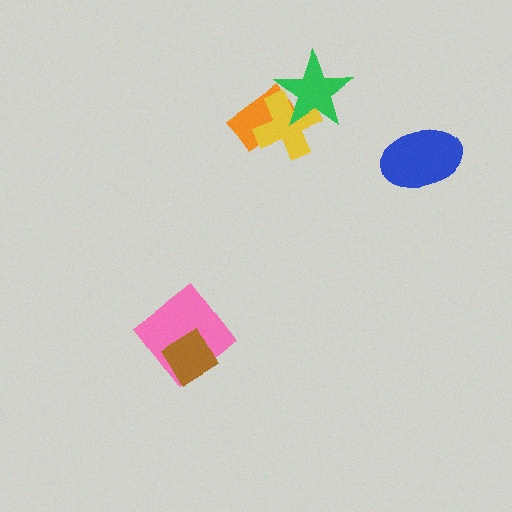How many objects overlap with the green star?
2 objects overlap with the green star.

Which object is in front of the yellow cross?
The green star is in front of the yellow cross.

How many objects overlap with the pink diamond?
1 object overlaps with the pink diamond.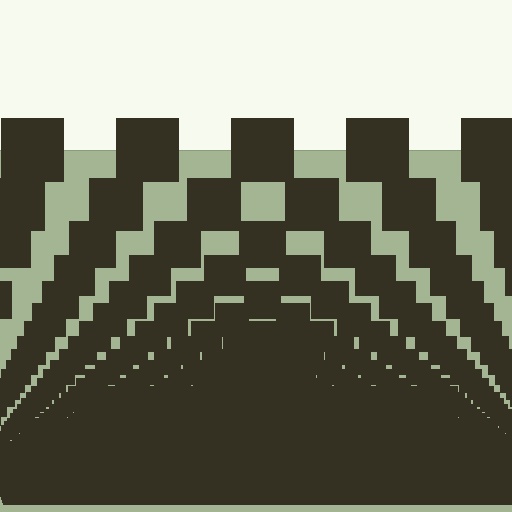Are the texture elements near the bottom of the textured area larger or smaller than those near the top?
Smaller. The gradient is inverted — elements near the bottom are smaller and denser.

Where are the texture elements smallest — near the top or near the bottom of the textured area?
Near the bottom.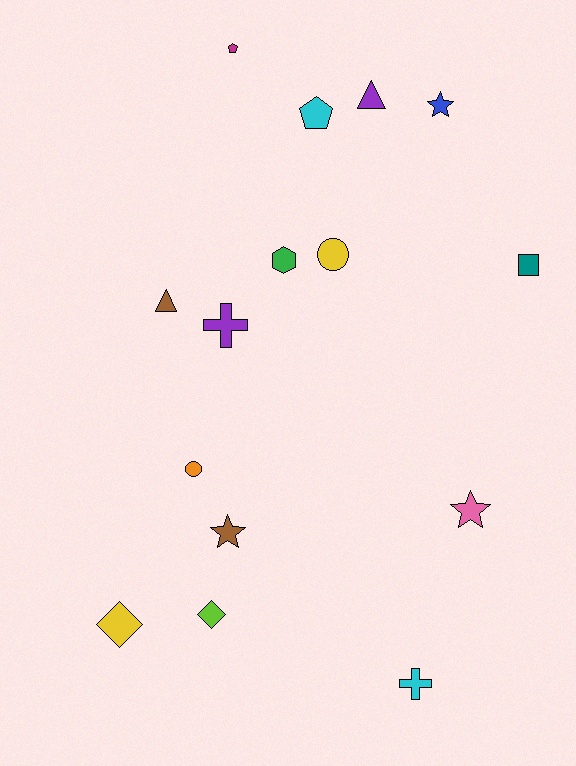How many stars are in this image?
There are 3 stars.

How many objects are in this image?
There are 15 objects.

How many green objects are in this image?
There is 1 green object.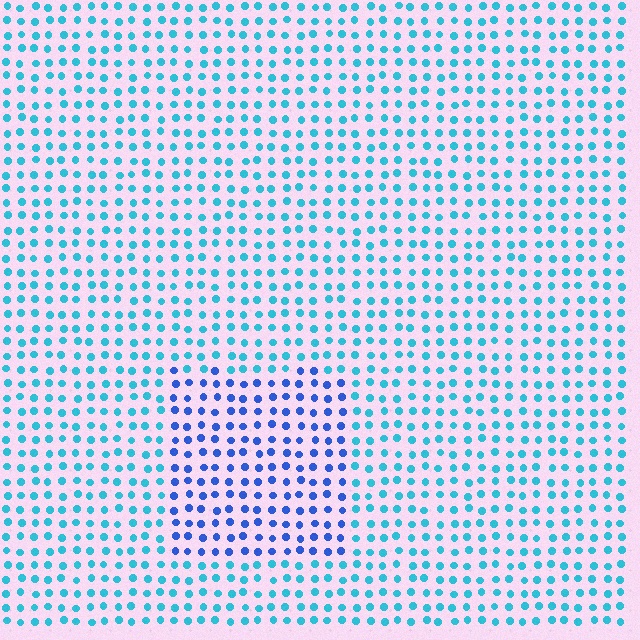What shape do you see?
I see a rectangle.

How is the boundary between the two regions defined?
The boundary is defined purely by a slight shift in hue (about 37 degrees). Spacing, size, and orientation are identical on both sides.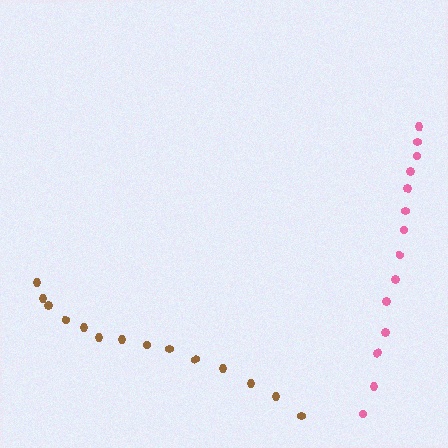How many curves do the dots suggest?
There are 2 distinct paths.